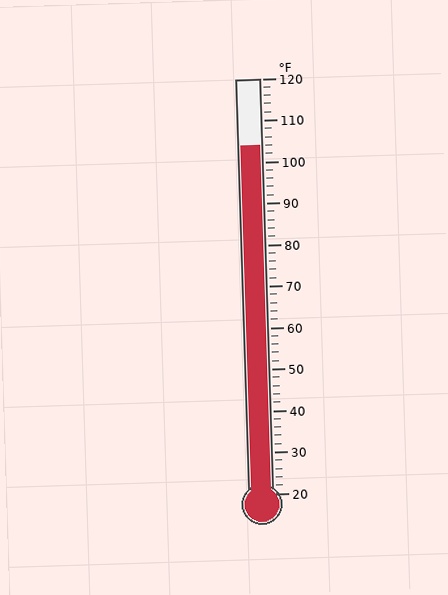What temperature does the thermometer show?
The thermometer shows approximately 104°F.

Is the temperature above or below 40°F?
The temperature is above 40°F.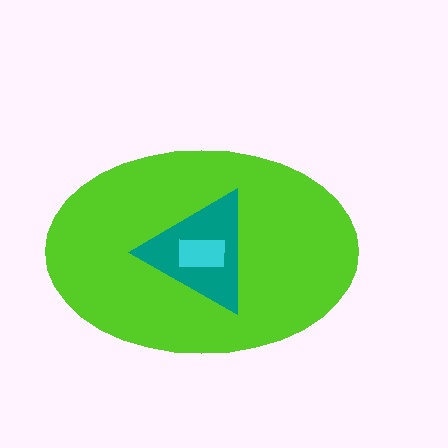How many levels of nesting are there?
3.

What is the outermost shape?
The lime ellipse.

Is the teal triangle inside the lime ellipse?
Yes.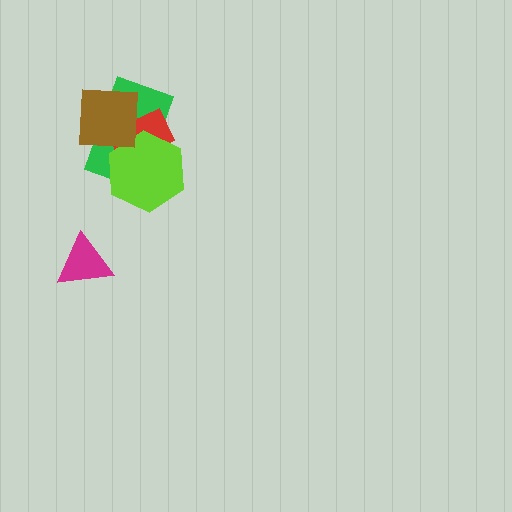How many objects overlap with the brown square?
2 objects overlap with the brown square.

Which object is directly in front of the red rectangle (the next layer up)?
The lime hexagon is directly in front of the red rectangle.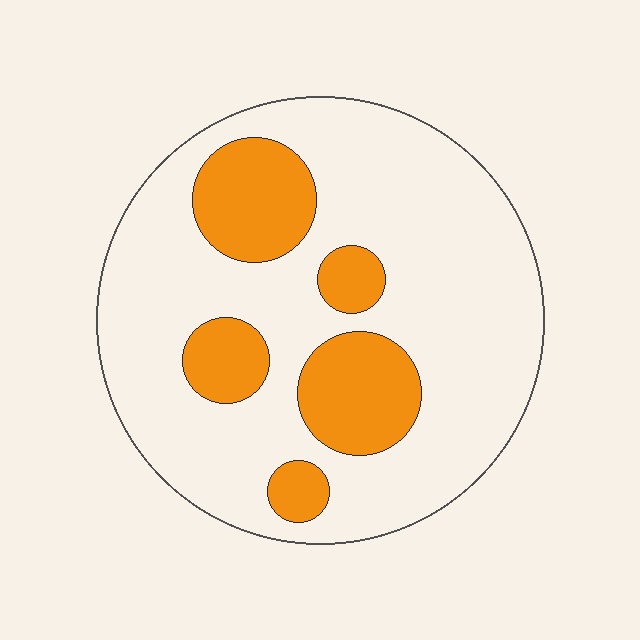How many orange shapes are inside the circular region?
5.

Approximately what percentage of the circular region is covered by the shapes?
Approximately 25%.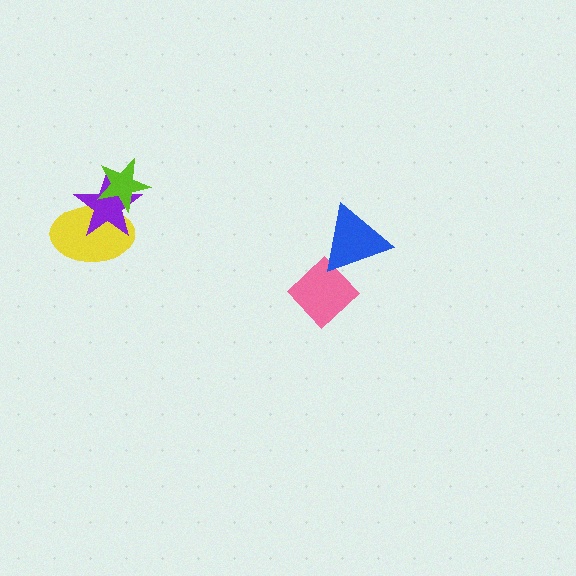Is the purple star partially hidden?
Yes, it is partially covered by another shape.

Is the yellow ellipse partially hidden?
Yes, it is partially covered by another shape.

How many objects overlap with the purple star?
2 objects overlap with the purple star.